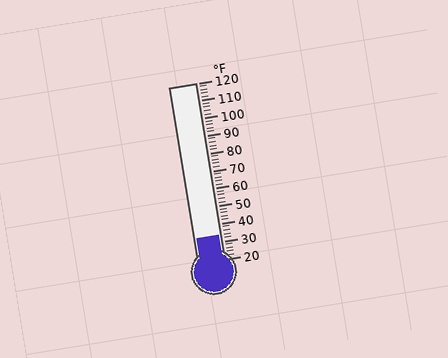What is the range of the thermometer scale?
The thermometer scale ranges from 20°F to 120°F.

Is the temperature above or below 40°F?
The temperature is below 40°F.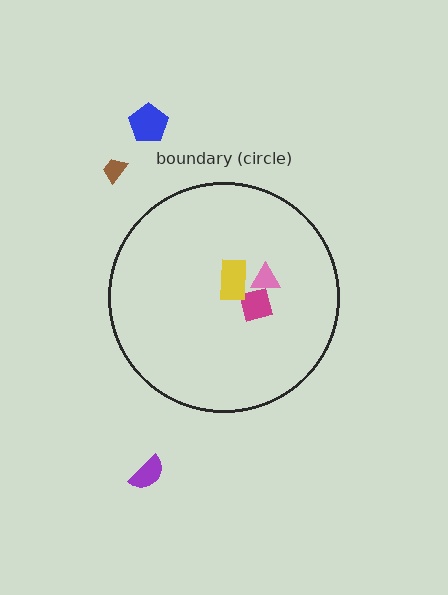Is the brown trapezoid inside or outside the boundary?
Outside.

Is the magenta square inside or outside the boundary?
Inside.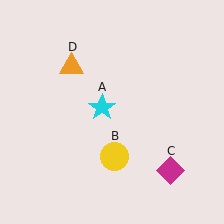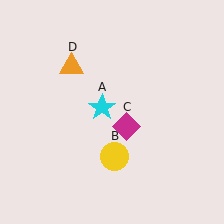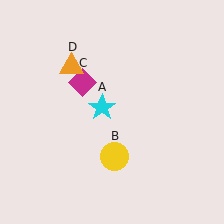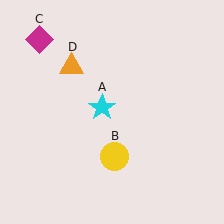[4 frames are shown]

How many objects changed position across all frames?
1 object changed position: magenta diamond (object C).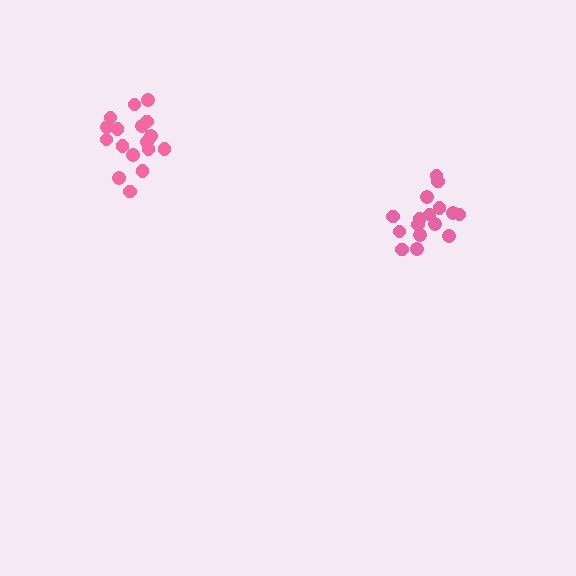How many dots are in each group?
Group 1: 17 dots, Group 2: 16 dots (33 total).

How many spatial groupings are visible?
There are 2 spatial groupings.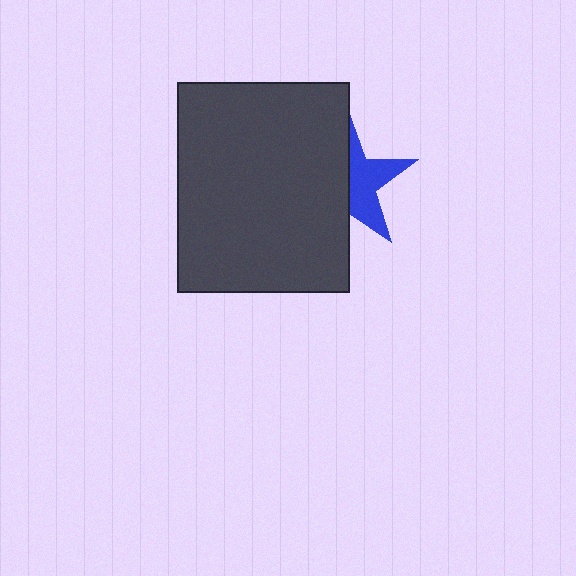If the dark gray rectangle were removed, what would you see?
You would see the complete blue star.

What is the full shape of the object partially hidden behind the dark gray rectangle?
The partially hidden object is a blue star.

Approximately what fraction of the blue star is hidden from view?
Roughly 53% of the blue star is hidden behind the dark gray rectangle.